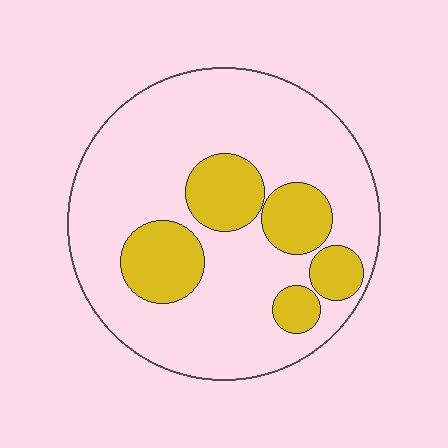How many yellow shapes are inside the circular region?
5.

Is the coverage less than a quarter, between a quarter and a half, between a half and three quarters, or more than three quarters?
Less than a quarter.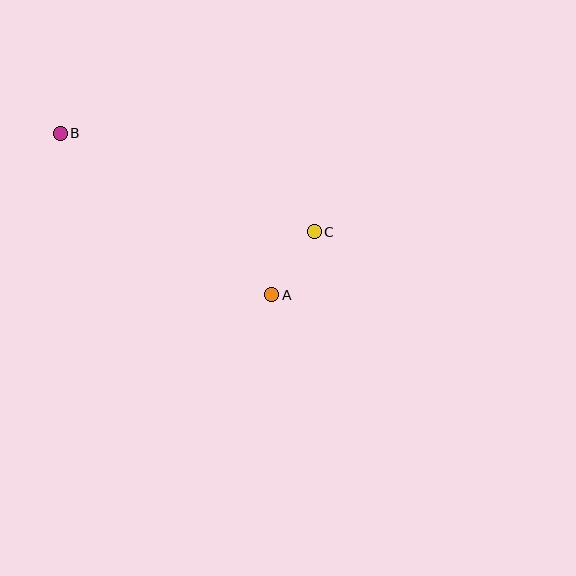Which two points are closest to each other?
Points A and C are closest to each other.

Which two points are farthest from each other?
Points B and C are farthest from each other.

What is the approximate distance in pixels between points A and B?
The distance between A and B is approximately 266 pixels.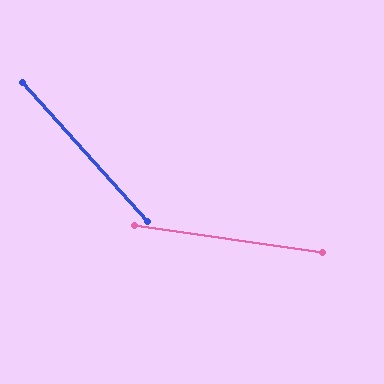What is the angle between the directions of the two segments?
Approximately 40 degrees.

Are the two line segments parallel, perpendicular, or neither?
Neither parallel nor perpendicular — they differ by about 40°.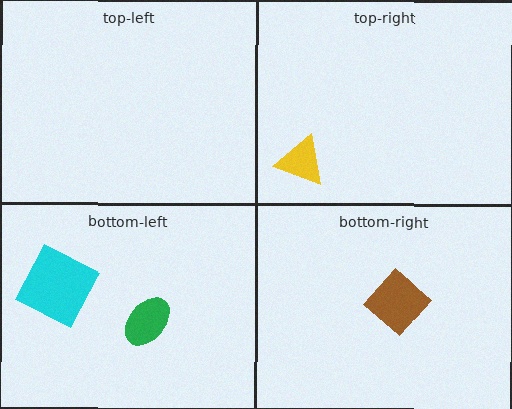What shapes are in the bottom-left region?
The green ellipse, the cyan square.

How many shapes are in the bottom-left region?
2.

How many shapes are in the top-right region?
1.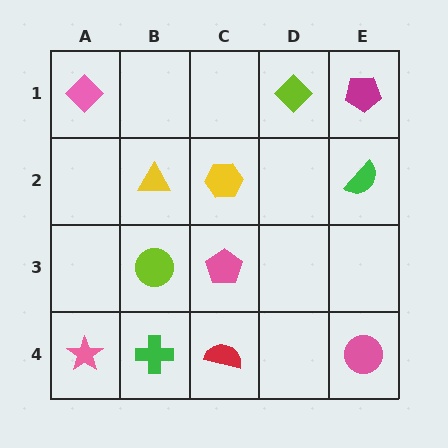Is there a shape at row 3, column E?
No, that cell is empty.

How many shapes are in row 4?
4 shapes.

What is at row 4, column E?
A pink circle.